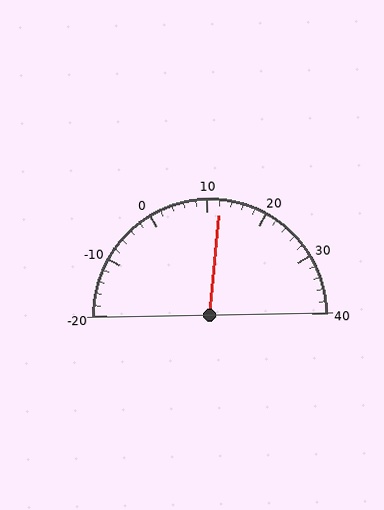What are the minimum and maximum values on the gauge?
The gauge ranges from -20 to 40.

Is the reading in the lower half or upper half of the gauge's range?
The reading is in the upper half of the range (-20 to 40).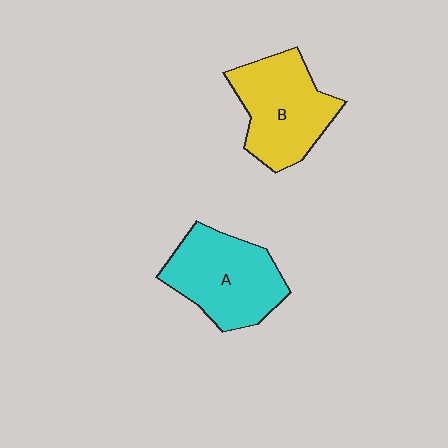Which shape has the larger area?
Shape A (cyan).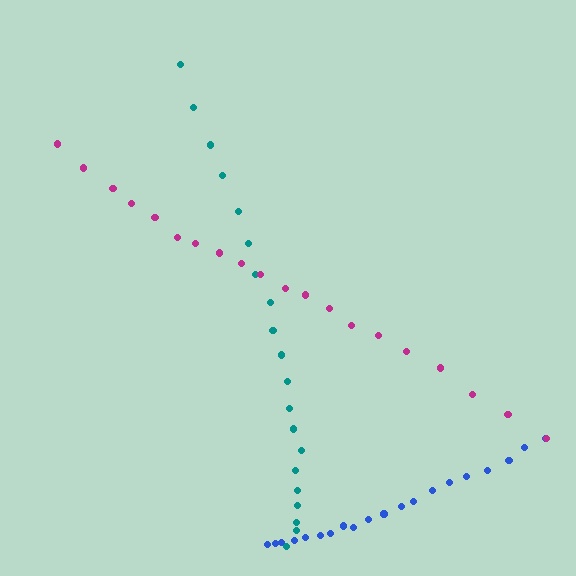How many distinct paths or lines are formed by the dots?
There are 3 distinct paths.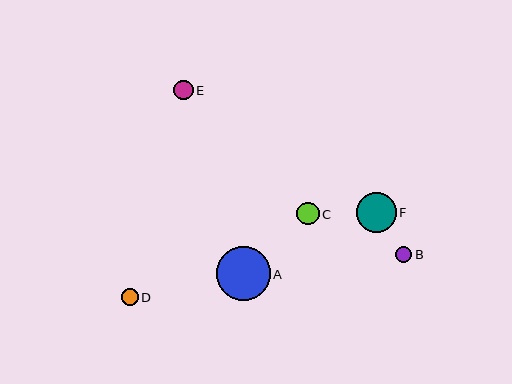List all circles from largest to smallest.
From largest to smallest: A, F, C, E, D, B.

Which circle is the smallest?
Circle B is the smallest with a size of approximately 16 pixels.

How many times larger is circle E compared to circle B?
Circle E is approximately 1.2 times the size of circle B.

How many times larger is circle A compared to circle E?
Circle A is approximately 2.8 times the size of circle E.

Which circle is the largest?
Circle A is the largest with a size of approximately 54 pixels.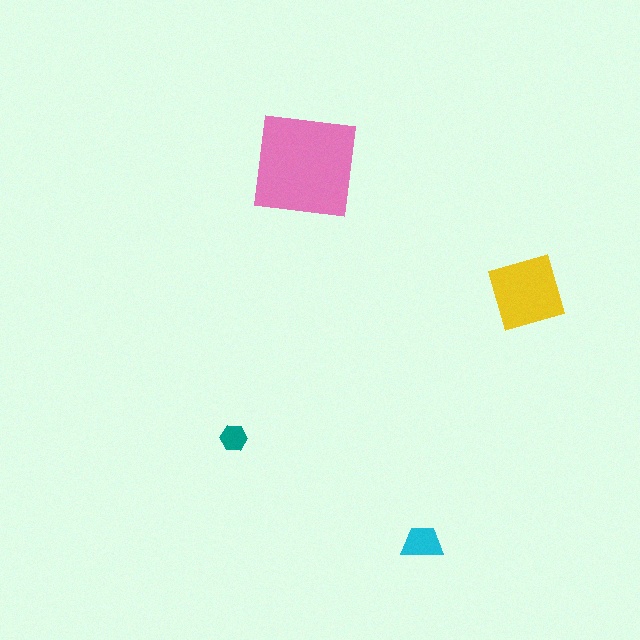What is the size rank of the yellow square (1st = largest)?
2nd.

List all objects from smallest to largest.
The teal hexagon, the cyan trapezoid, the yellow square, the pink square.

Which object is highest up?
The pink square is topmost.